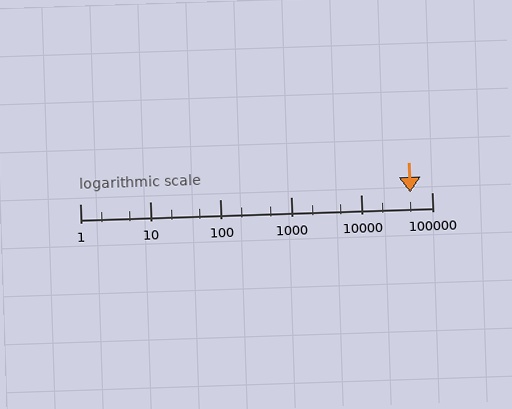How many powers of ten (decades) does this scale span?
The scale spans 5 decades, from 1 to 100000.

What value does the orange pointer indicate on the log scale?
The pointer indicates approximately 49000.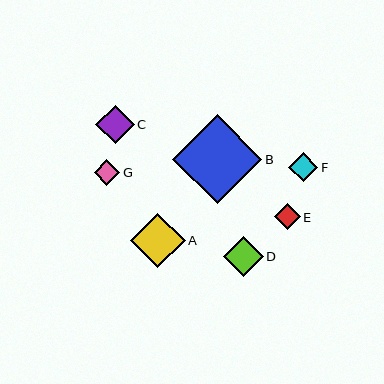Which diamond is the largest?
Diamond B is the largest with a size of approximately 89 pixels.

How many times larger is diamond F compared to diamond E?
Diamond F is approximately 1.2 times the size of diamond E.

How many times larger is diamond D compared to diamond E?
Diamond D is approximately 1.6 times the size of diamond E.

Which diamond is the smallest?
Diamond E is the smallest with a size of approximately 25 pixels.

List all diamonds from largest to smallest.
From largest to smallest: B, A, D, C, F, G, E.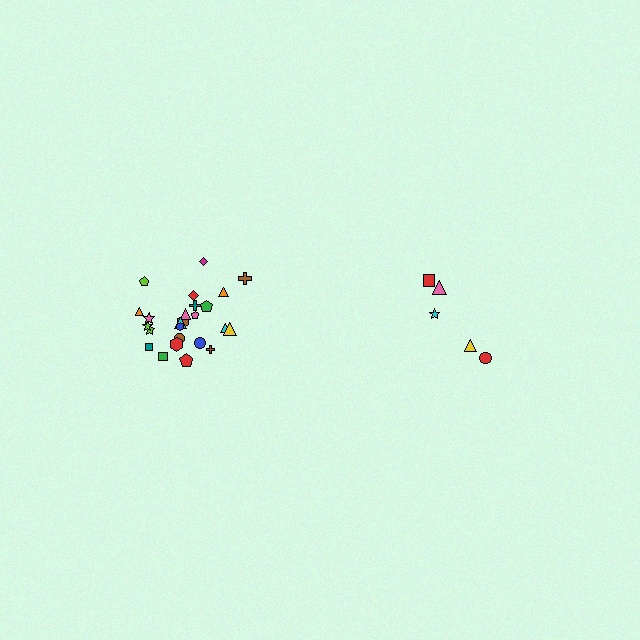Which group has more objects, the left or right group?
The left group.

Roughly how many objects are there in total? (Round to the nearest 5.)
Roughly 30 objects in total.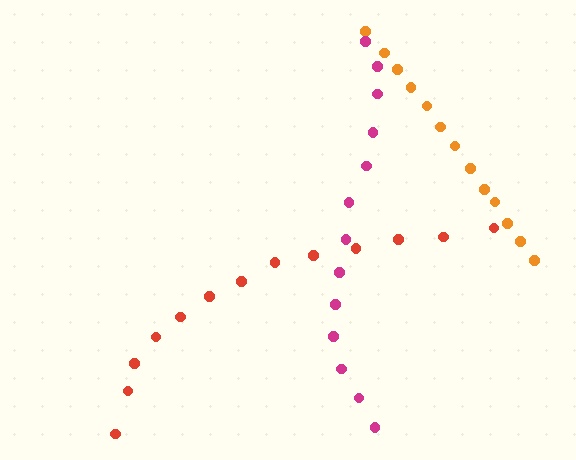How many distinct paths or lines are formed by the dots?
There are 3 distinct paths.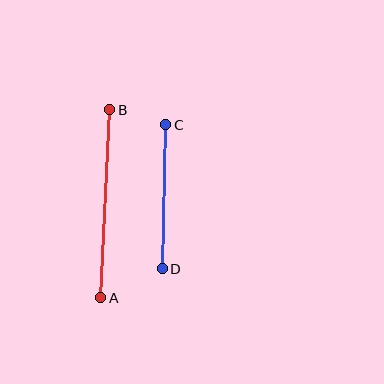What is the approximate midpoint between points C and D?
The midpoint is at approximately (164, 197) pixels.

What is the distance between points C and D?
The distance is approximately 144 pixels.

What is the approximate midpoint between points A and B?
The midpoint is at approximately (105, 204) pixels.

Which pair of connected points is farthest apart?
Points A and B are farthest apart.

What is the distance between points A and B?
The distance is approximately 188 pixels.